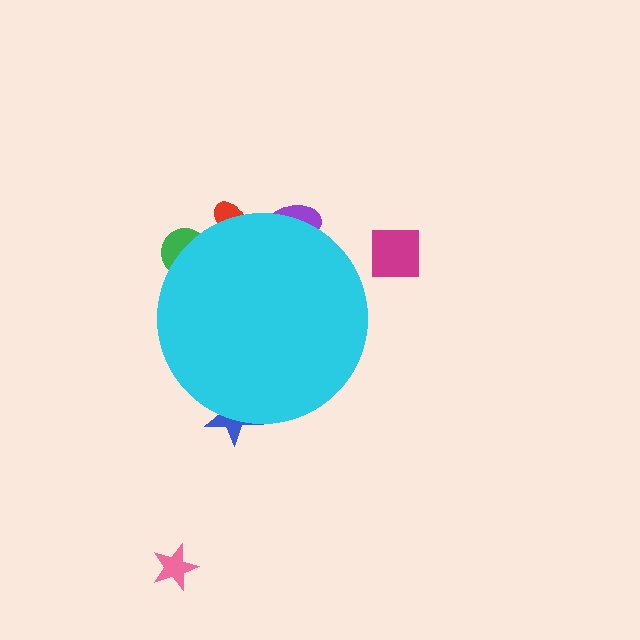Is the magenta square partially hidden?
No, the magenta square is fully visible.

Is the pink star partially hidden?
No, the pink star is fully visible.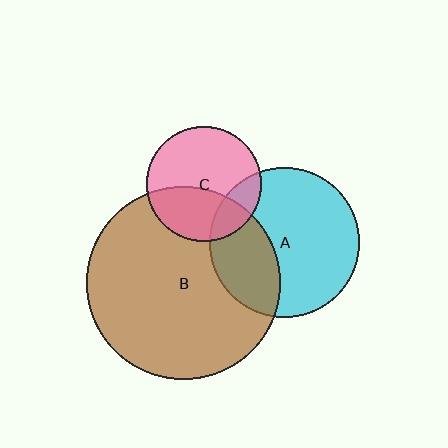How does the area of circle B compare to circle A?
Approximately 1.7 times.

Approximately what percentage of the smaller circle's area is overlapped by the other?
Approximately 30%.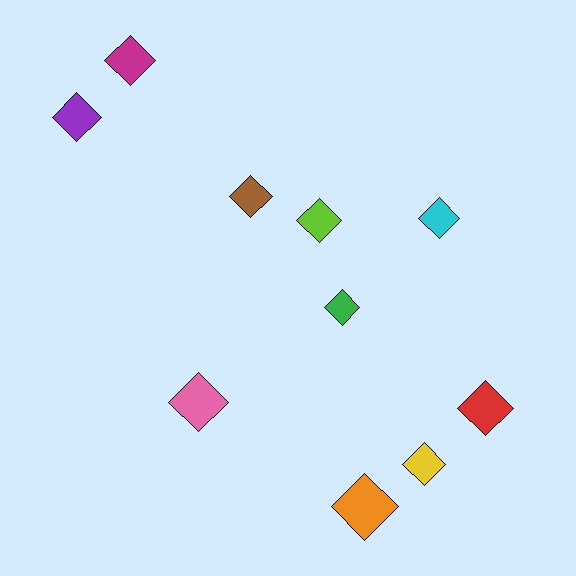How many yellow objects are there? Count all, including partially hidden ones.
There is 1 yellow object.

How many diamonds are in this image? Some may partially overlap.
There are 10 diamonds.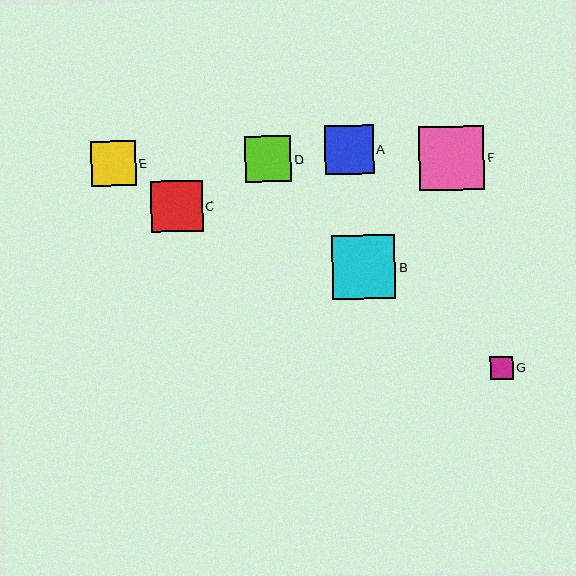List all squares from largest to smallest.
From largest to smallest: F, B, C, A, D, E, G.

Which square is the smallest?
Square G is the smallest with a size of approximately 23 pixels.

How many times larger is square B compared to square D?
Square B is approximately 1.4 times the size of square D.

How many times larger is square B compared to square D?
Square B is approximately 1.4 times the size of square D.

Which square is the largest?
Square F is the largest with a size of approximately 65 pixels.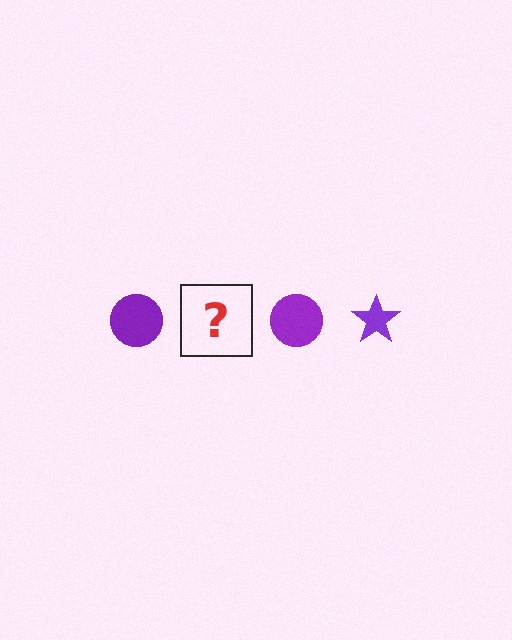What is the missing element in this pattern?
The missing element is a purple star.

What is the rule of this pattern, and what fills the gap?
The rule is that the pattern cycles through circle, star shapes in purple. The gap should be filled with a purple star.